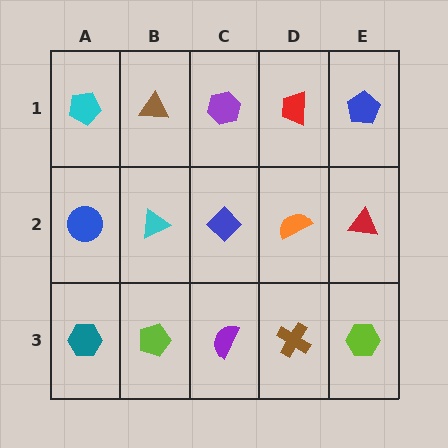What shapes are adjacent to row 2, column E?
A blue pentagon (row 1, column E), a lime hexagon (row 3, column E), an orange semicircle (row 2, column D).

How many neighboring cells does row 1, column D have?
3.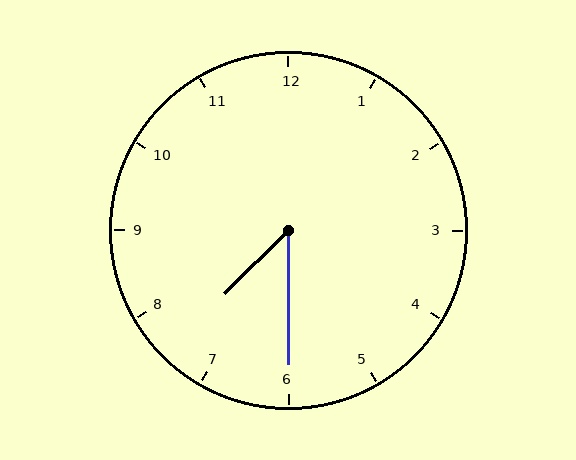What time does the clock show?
7:30.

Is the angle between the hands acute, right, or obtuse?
It is acute.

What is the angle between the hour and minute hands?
Approximately 45 degrees.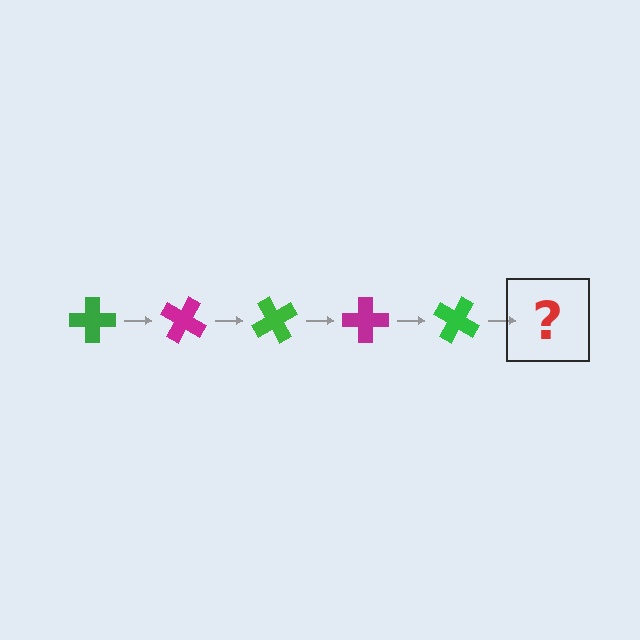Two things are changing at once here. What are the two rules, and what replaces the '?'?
The two rules are that it rotates 30 degrees each step and the color cycles through green and magenta. The '?' should be a magenta cross, rotated 150 degrees from the start.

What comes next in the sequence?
The next element should be a magenta cross, rotated 150 degrees from the start.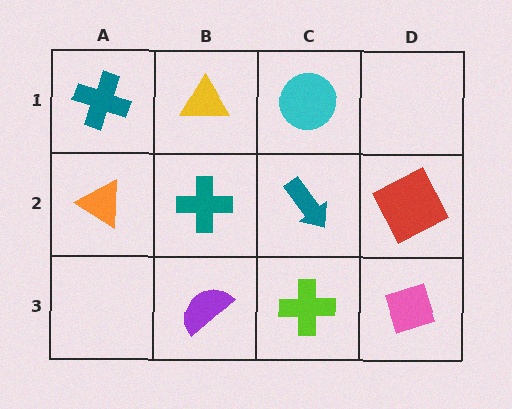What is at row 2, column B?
A teal cross.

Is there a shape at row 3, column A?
No, that cell is empty.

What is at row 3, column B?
A purple semicircle.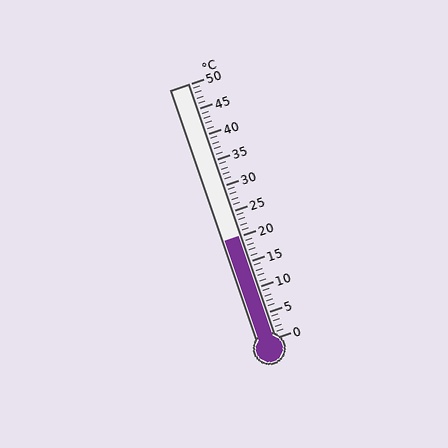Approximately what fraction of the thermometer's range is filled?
The thermometer is filled to approximately 40% of its range.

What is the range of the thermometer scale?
The thermometer scale ranges from 0°C to 50°C.